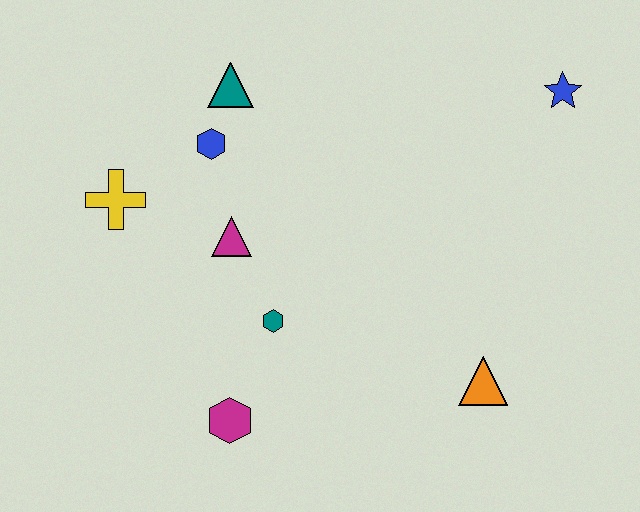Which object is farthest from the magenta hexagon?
The blue star is farthest from the magenta hexagon.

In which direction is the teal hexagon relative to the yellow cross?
The teal hexagon is to the right of the yellow cross.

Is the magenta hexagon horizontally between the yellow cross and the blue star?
Yes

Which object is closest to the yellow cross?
The blue hexagon is closest to the yellow cross.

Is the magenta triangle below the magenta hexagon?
No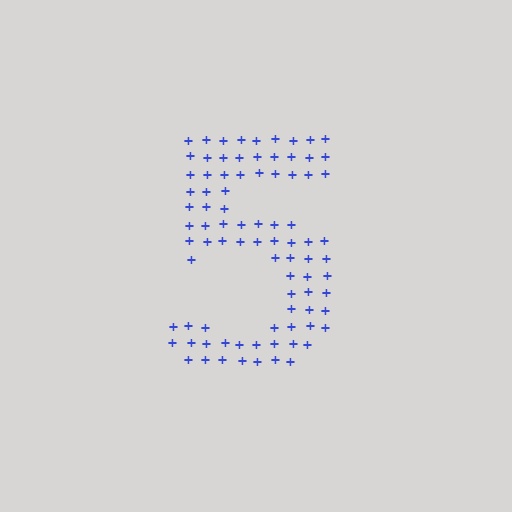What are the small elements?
The small elements are plus signs.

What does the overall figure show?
The overall figure shows the digit 5.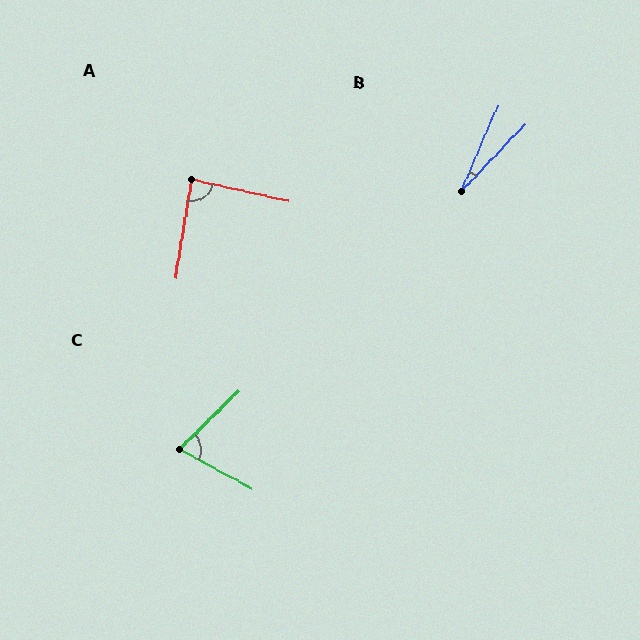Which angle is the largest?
A, at approximately 87 degrees.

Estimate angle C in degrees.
Approximately 73 degrees.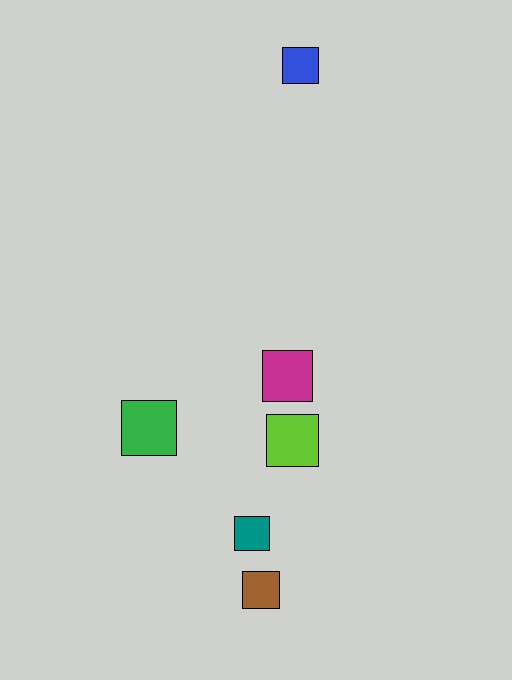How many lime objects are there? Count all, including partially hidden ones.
There is 1 lime object.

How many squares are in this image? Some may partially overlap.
There are 6 squares.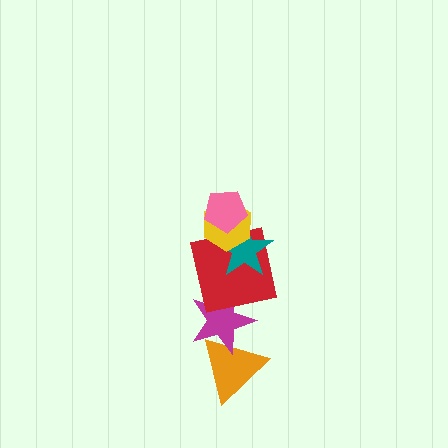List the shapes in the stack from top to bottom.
From top to bottom: the pink pentagon, the yellow hexagon, the teal star, the red square, the magenta star, the orange triangle.